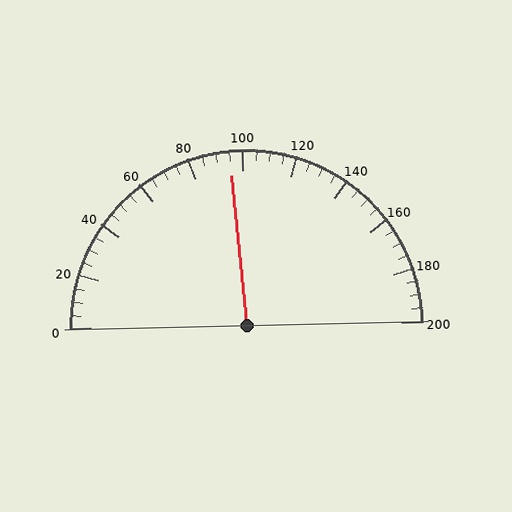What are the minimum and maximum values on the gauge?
The gauge ranges from 0 to 200.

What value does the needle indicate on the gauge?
The needle indicates approximately 95.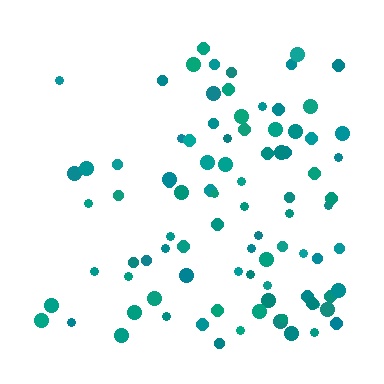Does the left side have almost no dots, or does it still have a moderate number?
Still a moderate number, just noticeably fewer than the right.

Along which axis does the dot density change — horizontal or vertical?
Horizontal.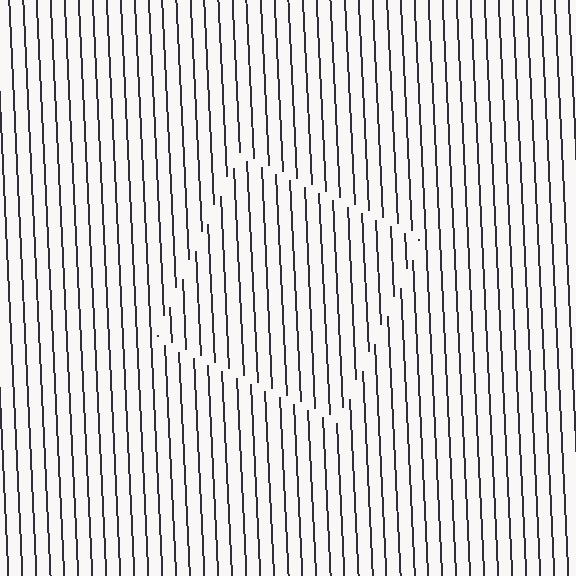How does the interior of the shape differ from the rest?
The interior of the shape contains the same grating, shifted by half a period — the contour is defined by the phase discontinuity where line-ends from the inner and outer gratings abut.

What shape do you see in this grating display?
An illusory square. The interior of the shape contains the same grating, shifted by half a period — the contour is defined by the phase discontinuity where line-ends from the inner and outer gratings abut.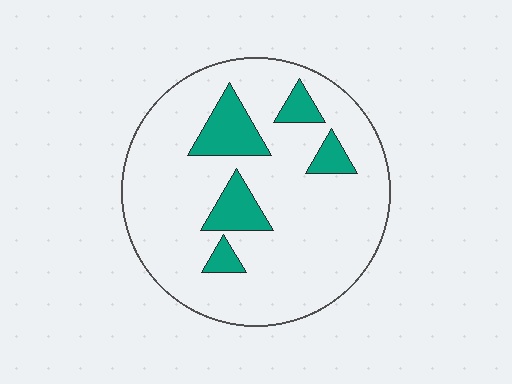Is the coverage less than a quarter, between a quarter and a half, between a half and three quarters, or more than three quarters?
Less than a quarter.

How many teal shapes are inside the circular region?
5.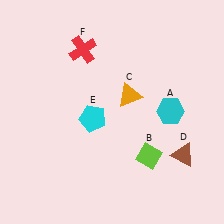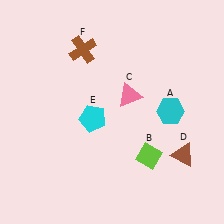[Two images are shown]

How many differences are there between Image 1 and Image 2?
There are 2 differences between the two images.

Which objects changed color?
C changed from orange to pink. F changed from red to brown.